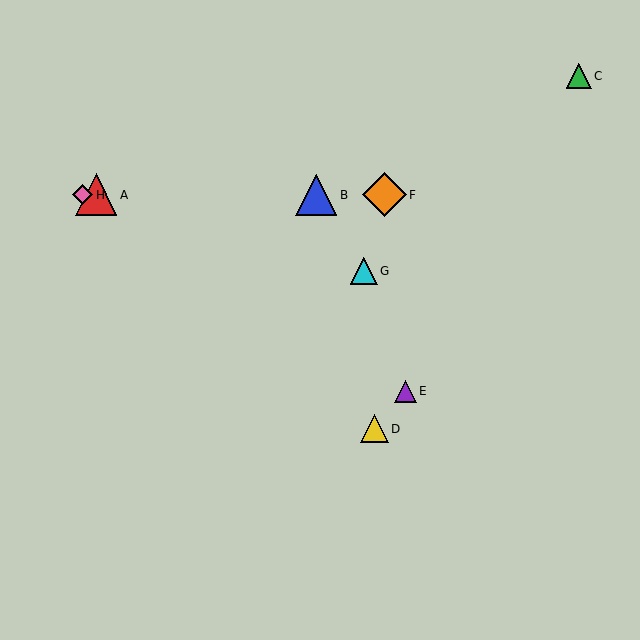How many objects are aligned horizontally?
4 objects (A, B, F, H) are aligned horizontally.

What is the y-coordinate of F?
Object F is at y≈195.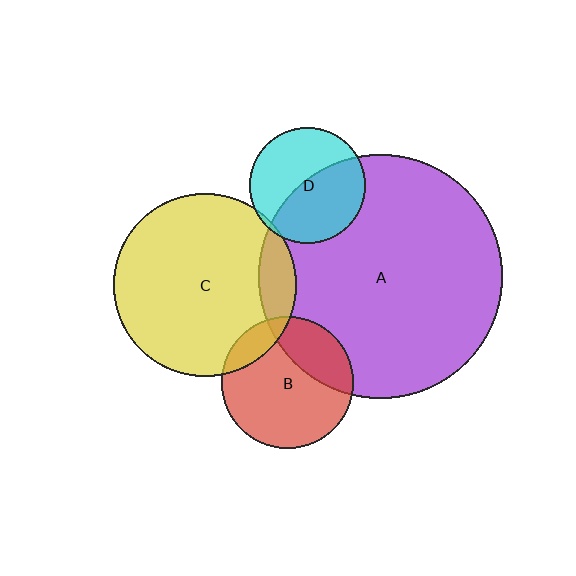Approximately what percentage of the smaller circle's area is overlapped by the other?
Approximately 50%.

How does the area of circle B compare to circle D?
Approximately 1.3 times.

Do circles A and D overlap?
Yes.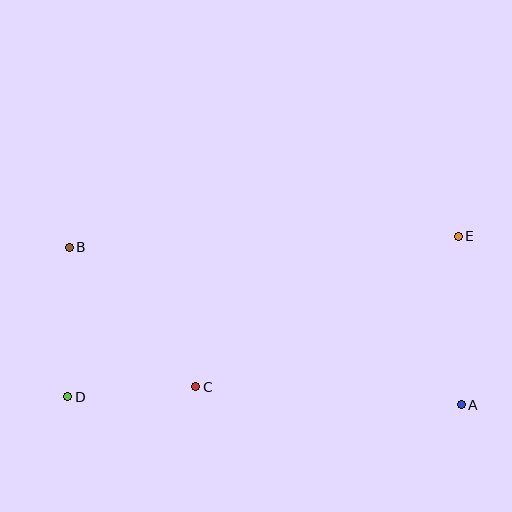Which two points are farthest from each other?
Points A and B are farthest from each other.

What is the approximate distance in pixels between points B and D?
The distance between B and D is approximately 150 pixels.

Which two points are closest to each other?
Points C and D are closest to each other.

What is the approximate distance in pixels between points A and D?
The distance between A and D is approximately 393 pixels.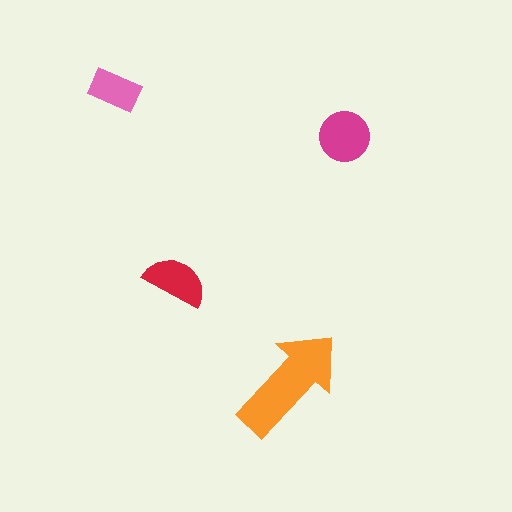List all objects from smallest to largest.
The pink rectangle, the red semicircle, the magenta circle, the orange arrow.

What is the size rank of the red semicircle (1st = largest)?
3rd.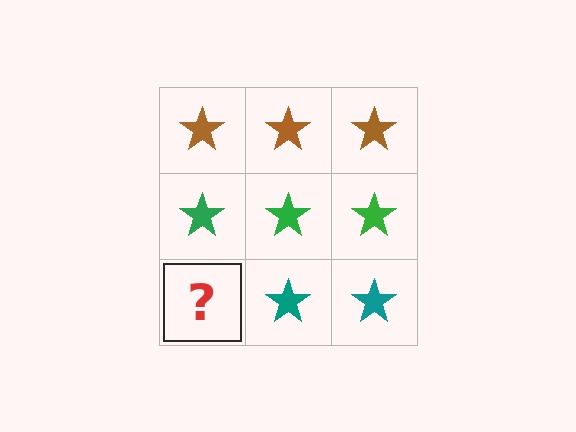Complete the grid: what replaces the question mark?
The question mark should be replaced with a teal star.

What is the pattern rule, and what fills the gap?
The rule is that each row has a consistent color. The gap should be filled with a teal star.